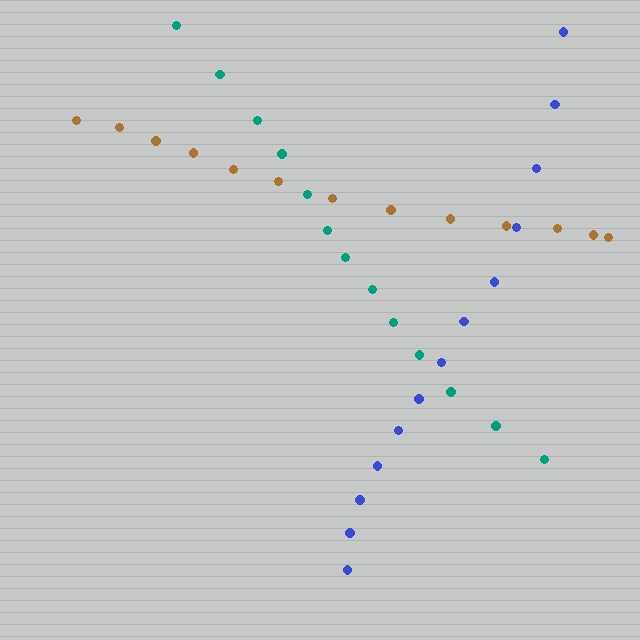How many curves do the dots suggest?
There are 3 distinct paths.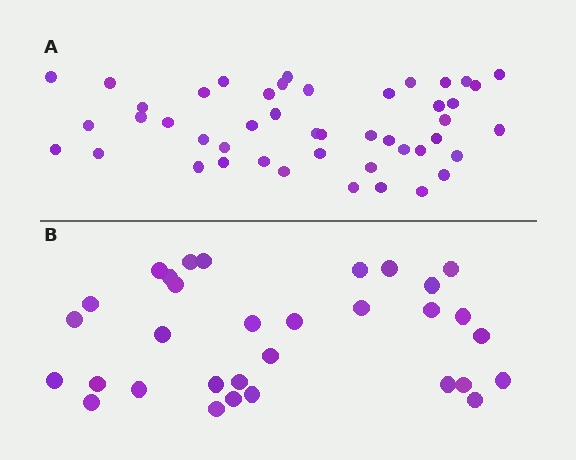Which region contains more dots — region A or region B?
Region A (the top region) has more dots.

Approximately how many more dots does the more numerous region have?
Region A has approximately 15 more dots than region B.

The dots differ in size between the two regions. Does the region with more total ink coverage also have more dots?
No. Region B has more total ink coverage because its dots are larger, but region A actually contains more individual dots. Total area can be misleading — the number of items is what matters here.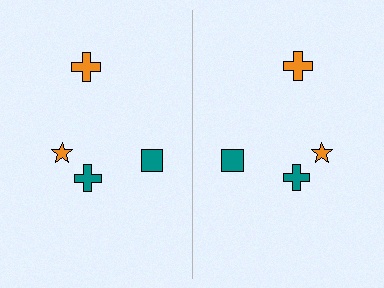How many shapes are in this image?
There are 8 shapes in this image.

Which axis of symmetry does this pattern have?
The pattern has a vertical axis of symmetry running through the center of the image.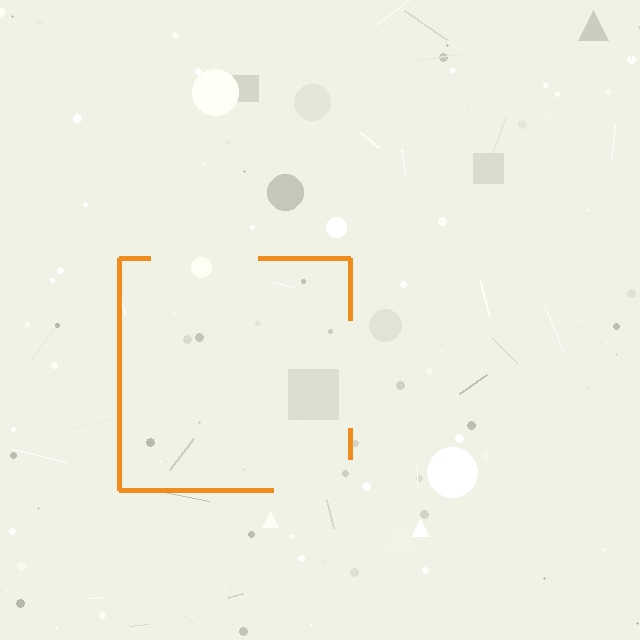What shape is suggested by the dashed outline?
The dashed outline suggests a square.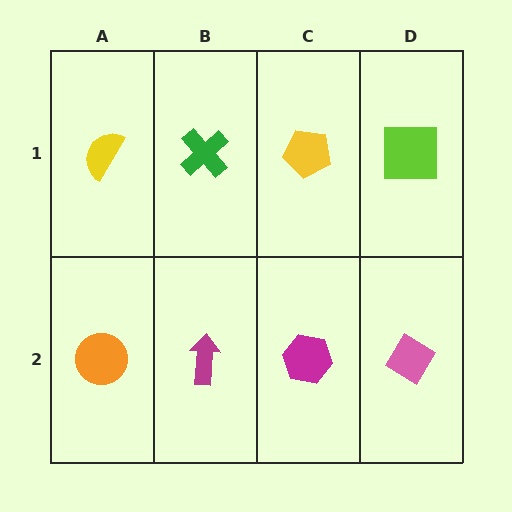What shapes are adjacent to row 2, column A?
A yellow semicircle (row 1, column A), a magenta arrow (row 2, column B).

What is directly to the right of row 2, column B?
A magenta hexagon.